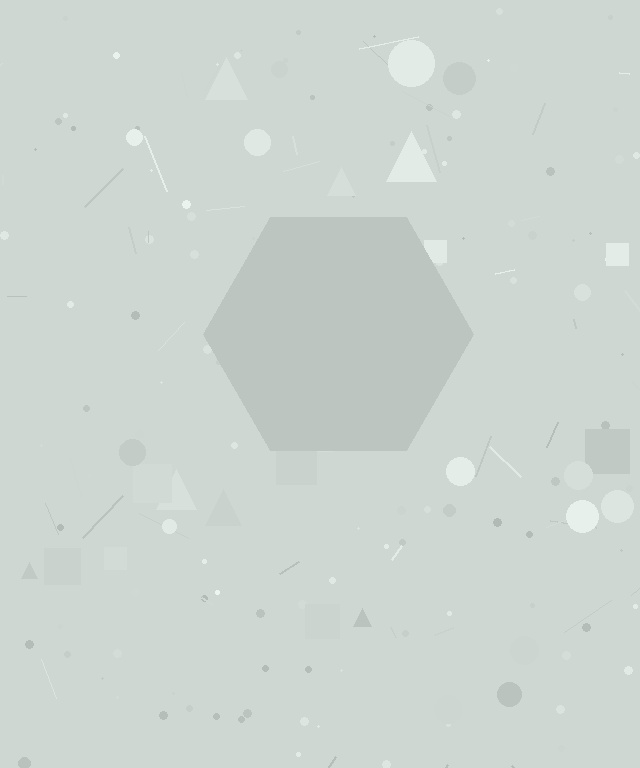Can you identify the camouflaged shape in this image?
The camouflaged shape is a hexagon.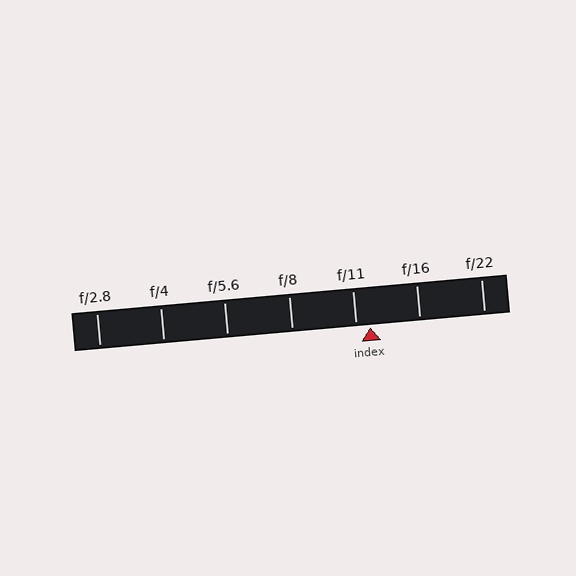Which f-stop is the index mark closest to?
The index mark is closest to f/11.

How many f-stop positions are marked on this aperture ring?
There are 7 f-stop positions marked.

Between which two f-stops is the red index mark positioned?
The index mark is between f/11 and f/16.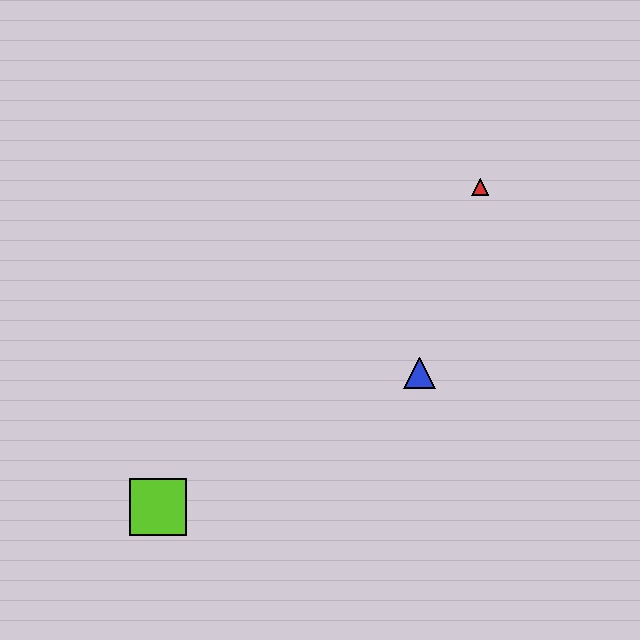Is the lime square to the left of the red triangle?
Yes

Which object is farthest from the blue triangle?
The lime square is farthest from the blue triangle.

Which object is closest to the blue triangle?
The red triangle is closest to the blue triangle.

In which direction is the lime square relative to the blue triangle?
The lime square is to the left of the blue triangle.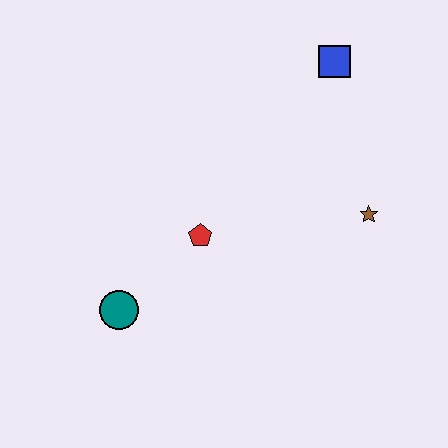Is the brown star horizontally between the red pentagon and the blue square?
No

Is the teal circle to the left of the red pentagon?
Yes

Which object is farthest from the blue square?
The teal circle is farthest from the blue square.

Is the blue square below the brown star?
No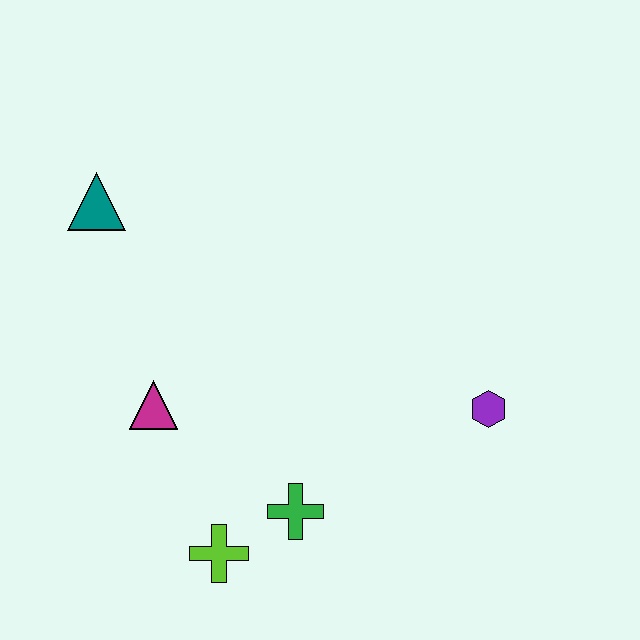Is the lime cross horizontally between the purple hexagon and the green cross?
No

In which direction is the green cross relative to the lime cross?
The green cross is to the right of the lime cross.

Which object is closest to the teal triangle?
The magenta triangle is closest to the teal triangle.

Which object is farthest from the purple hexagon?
The teal triangle is farthest from the purple hexagon.